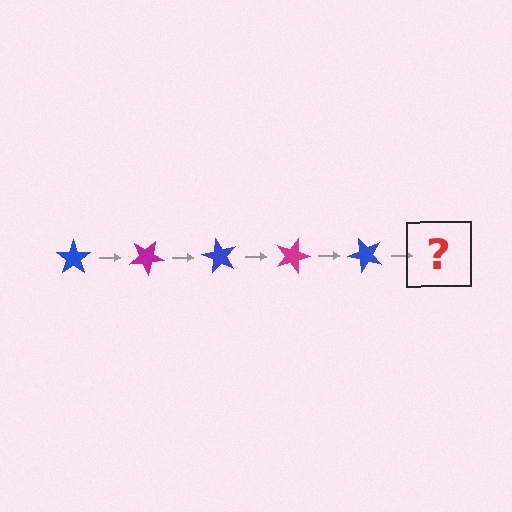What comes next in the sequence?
The next element should be a magenta star, rotated 150 degrees from the start.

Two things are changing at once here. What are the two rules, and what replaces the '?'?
The two rules are that it rotates 30 degrees each step and the color cycles through blue and magenta. The '?' should be a magenta star, rotated 150 degrees from the start.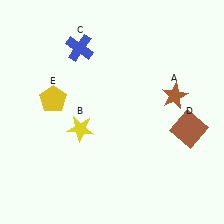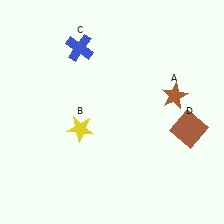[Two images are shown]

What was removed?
The yellow pentagon (E) was removed in Image 2.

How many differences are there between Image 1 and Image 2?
There is 1 difference between the two images.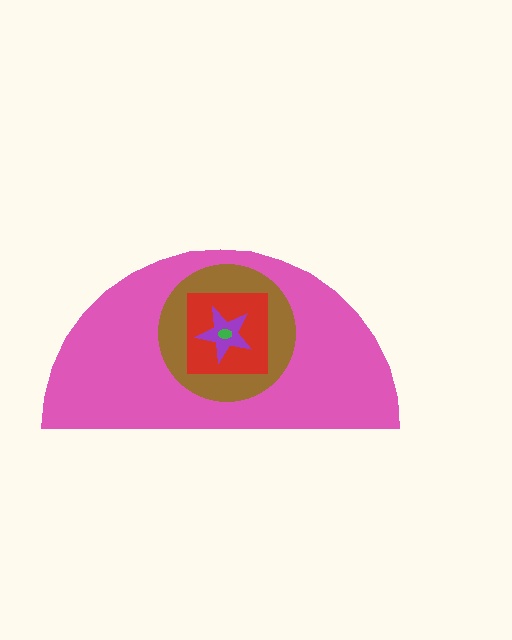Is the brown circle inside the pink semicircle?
Yes.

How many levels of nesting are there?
5.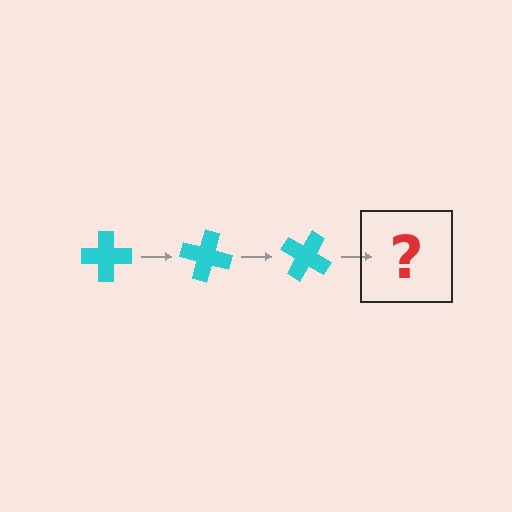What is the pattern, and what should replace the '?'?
The pattern is that the cross rotates 15 degrees each step. The '?' should be a cyan cross rotated 45 degrees.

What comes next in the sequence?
The next element should be a cyan cross rotated 45 degrees.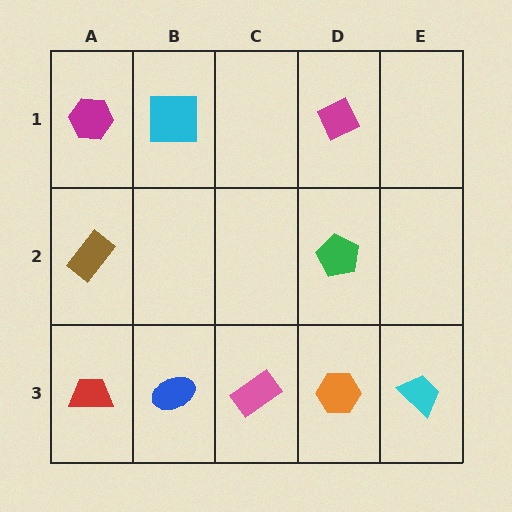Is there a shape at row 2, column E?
No, that cell is empty.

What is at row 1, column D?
A magenta diamond.